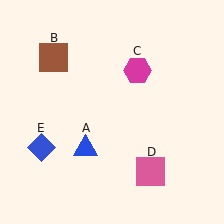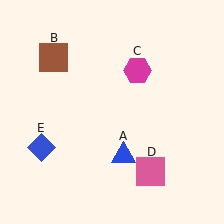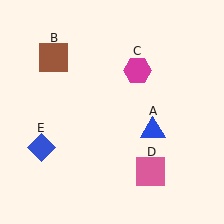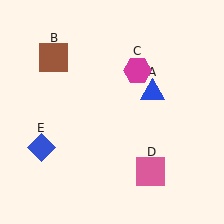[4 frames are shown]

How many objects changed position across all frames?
1 object changed position: blue triangle (object A).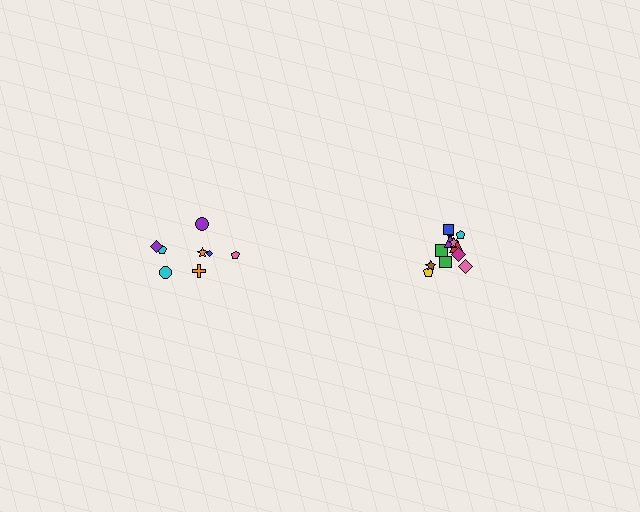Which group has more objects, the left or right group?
The right group.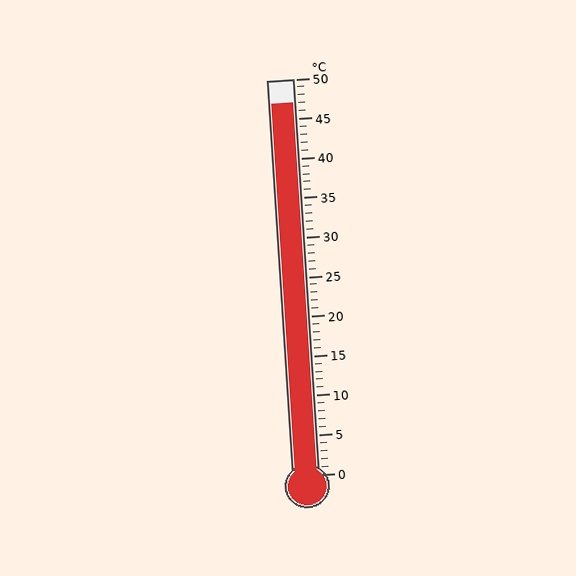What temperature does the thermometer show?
The thermometer shows approximately 47°C.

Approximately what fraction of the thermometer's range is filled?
The thermometer is filled to approximately 95% of its range.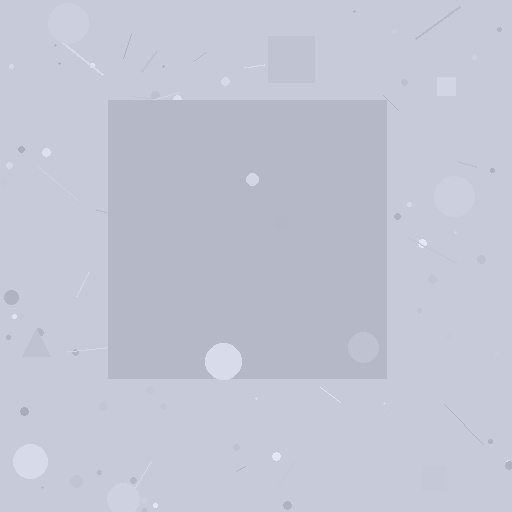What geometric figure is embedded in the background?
A square is embedded in the background.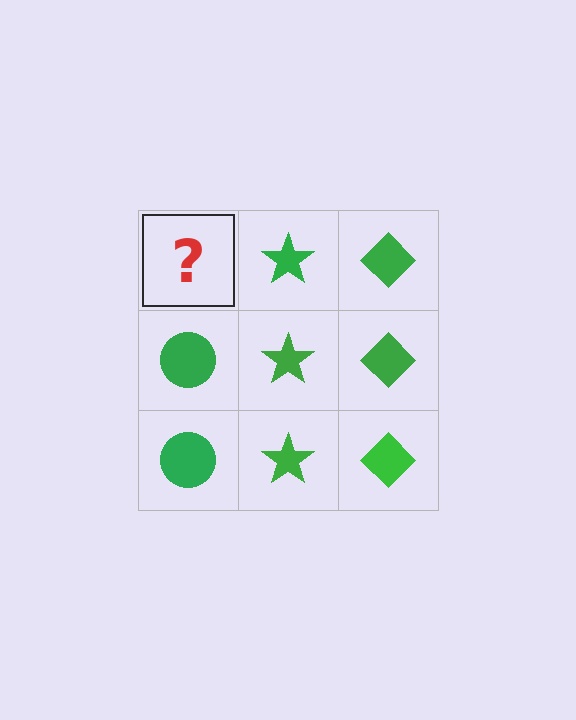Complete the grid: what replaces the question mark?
The question mark should be replaced with a green circle.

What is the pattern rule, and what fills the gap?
The rule is that each column has a consistent shape. The gap should be filled with a green circle.